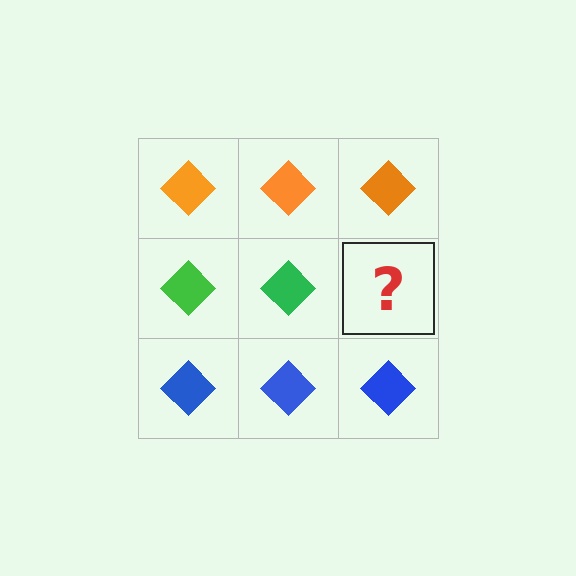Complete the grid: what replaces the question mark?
The question mark should be replaced with a green diamond.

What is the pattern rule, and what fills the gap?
The rule is that each row has a consistent color. The gap should be filled with a green diamond.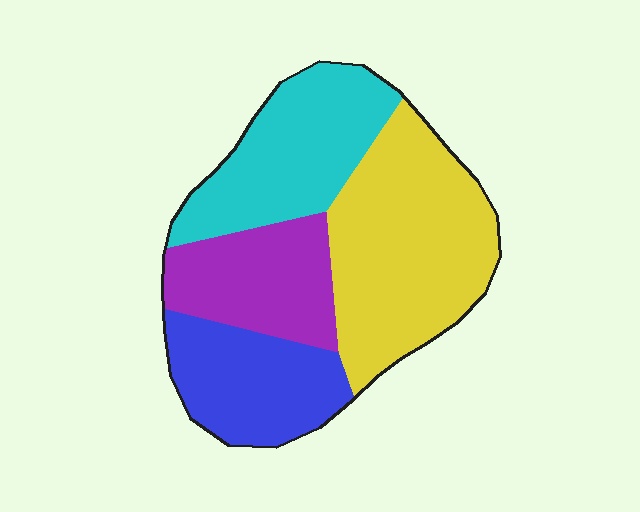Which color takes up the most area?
Yellow, at roughly 35%.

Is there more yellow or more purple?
Yellow.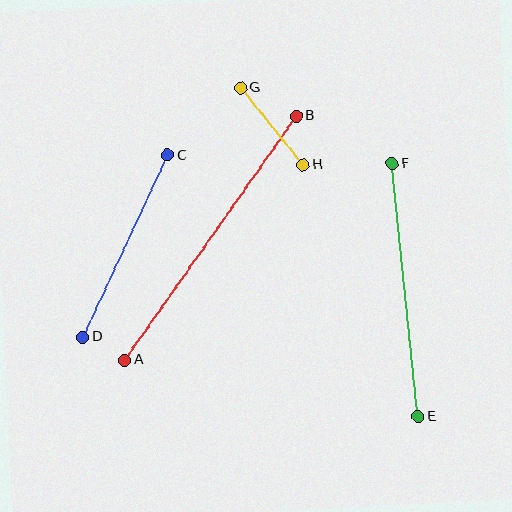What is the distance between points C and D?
The distance is approximately 201 pixels.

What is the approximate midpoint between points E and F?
The midpoint is at approximately (405, 290) pixels.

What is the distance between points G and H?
The distance is approximately 100 pixels.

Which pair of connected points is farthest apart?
Points A and B are farthest apart.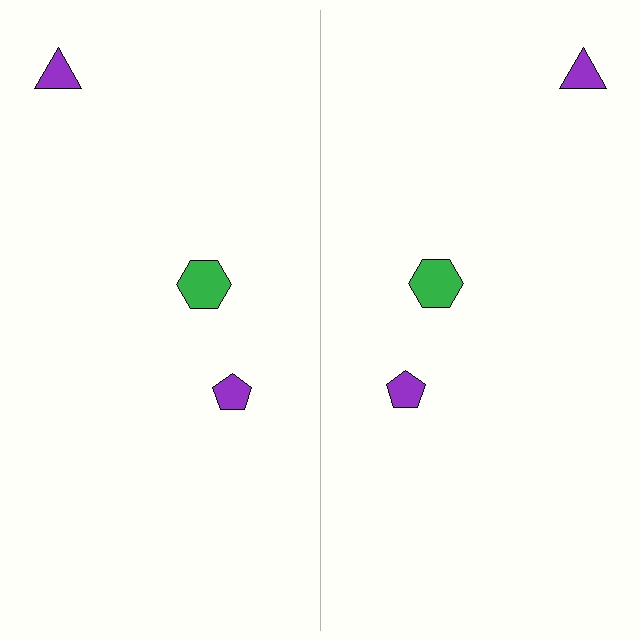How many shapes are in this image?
There are 6 shapes in this image.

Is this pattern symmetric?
Yes, this pattern has bilateral (reflection) symmetry.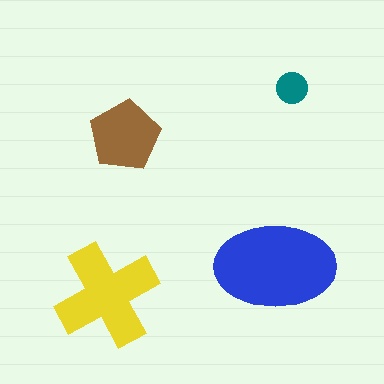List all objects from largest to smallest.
The blue ellipse, the yellow cross, the brown pentagon, the teal circle.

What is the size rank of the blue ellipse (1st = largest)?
1st.